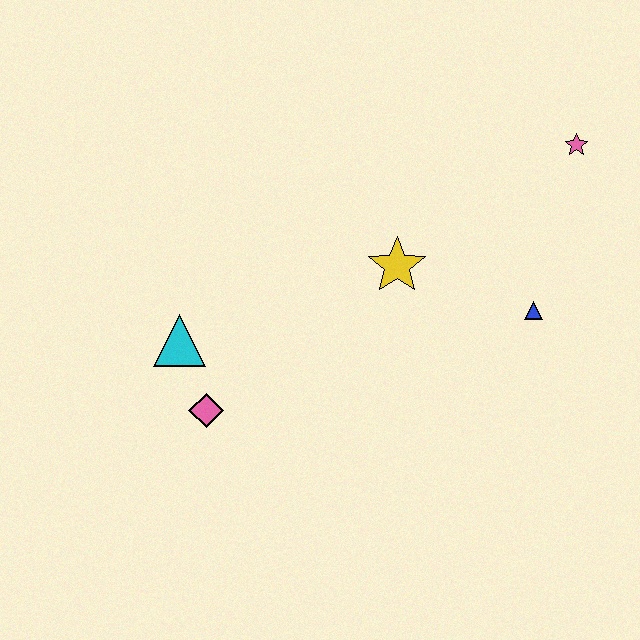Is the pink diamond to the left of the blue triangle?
Yes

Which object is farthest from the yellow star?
The pink diamond is farthest from the yellow star.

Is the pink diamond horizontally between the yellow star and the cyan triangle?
Yes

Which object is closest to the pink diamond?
The cyan triangle is closest to the pink diamond.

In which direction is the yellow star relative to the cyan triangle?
The yellow star is to the right of the cyan triangle.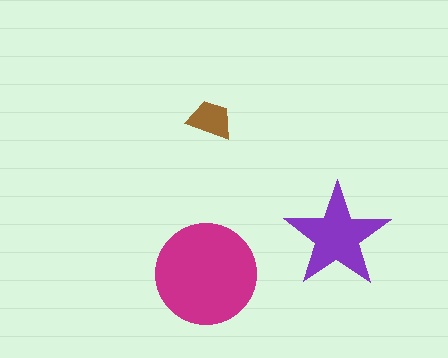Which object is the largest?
The magenta circle.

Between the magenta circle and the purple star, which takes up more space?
The magenta circle.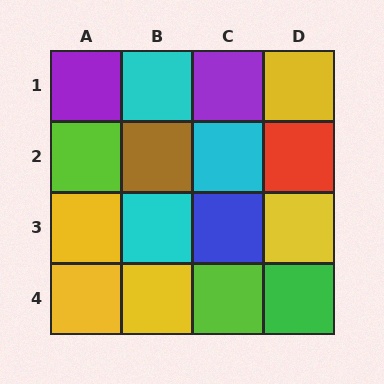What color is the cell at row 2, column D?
Red.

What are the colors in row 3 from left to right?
Yellow, cyan, blue, yellow.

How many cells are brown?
1 cell is brown.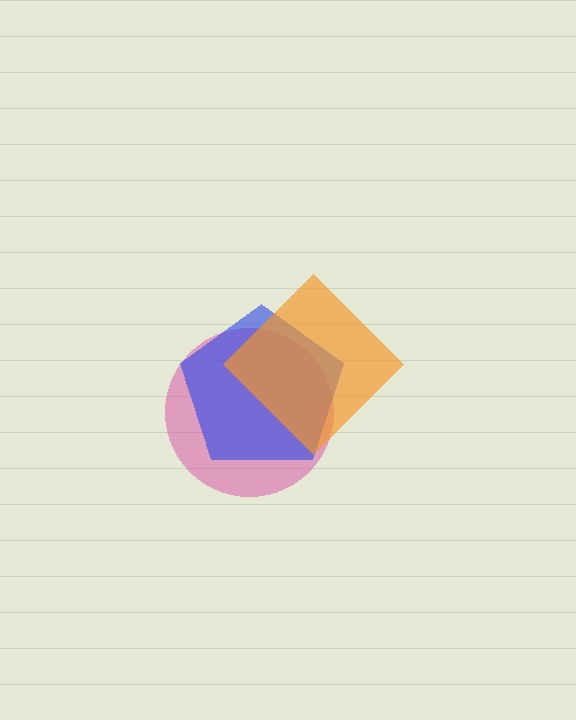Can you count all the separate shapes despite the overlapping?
Yes, there are 3 separate shapes.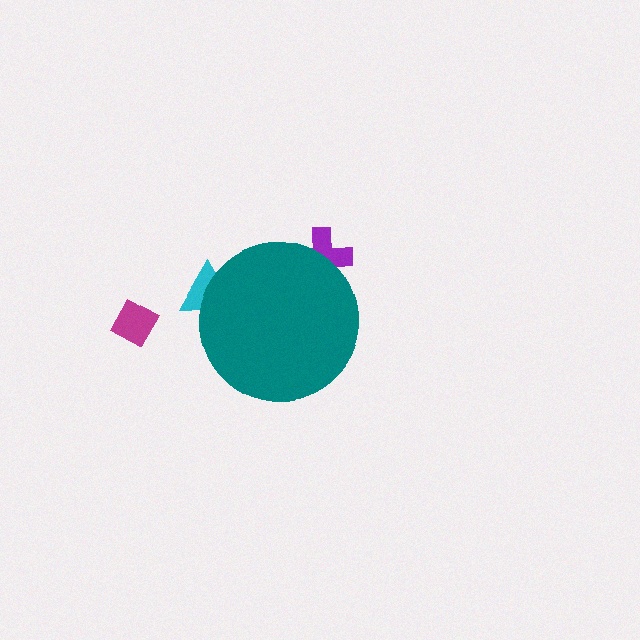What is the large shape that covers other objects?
A teal circle.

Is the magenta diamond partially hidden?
No, the magenta diamond is fully visible.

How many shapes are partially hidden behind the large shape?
2 shapes are partially hidden.